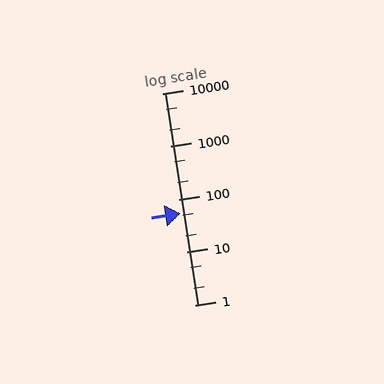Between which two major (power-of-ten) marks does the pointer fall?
The pointer is between 10 and 100.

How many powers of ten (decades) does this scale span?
The scale spans 4 decades, from 1 to 10000.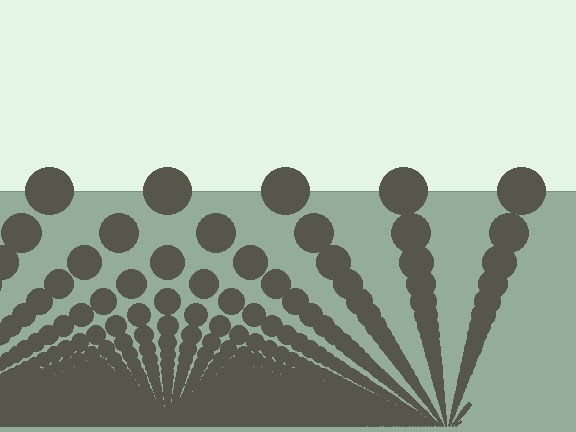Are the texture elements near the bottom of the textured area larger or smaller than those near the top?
Smaller. The gradient is inverted — elements near the bottom are smaller and denser.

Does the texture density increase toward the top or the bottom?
Density increases toward the bottom.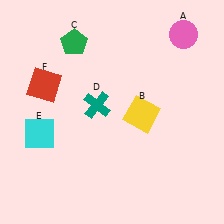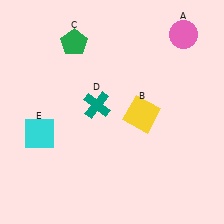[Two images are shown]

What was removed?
The red square (F) was removed in Image 2.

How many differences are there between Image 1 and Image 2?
There is 1 difference between the two images.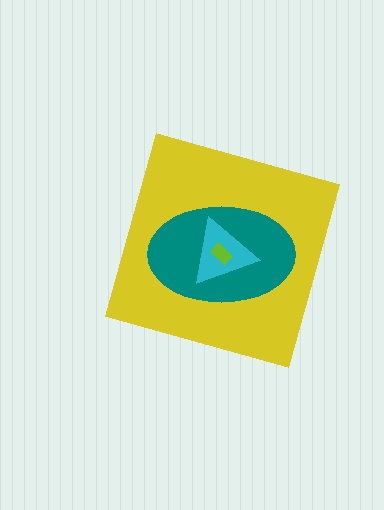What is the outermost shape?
The yellow diamond.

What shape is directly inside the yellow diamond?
The teal ellipse.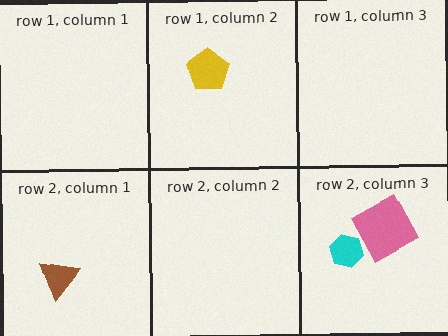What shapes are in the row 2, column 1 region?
The brown triangle.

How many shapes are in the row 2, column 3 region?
2.